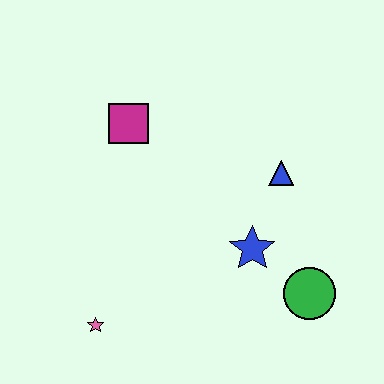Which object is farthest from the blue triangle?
The pink star is farthest from the blue triangle.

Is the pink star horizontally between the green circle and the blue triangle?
No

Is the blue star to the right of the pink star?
Yes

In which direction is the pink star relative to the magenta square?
The pink star is below the magenta square.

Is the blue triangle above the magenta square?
No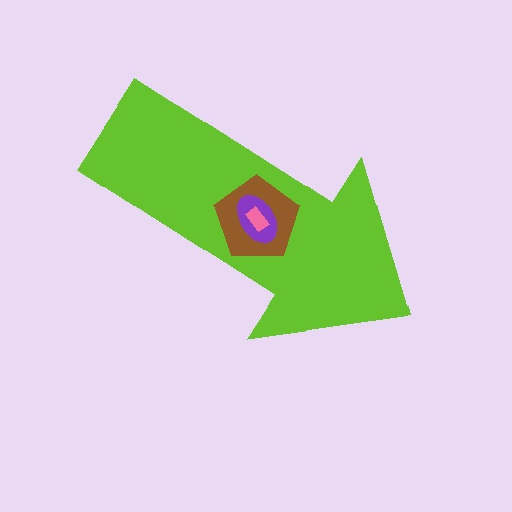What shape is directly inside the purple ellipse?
The pink rectangle.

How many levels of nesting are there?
4.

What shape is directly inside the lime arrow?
The brown pentagon.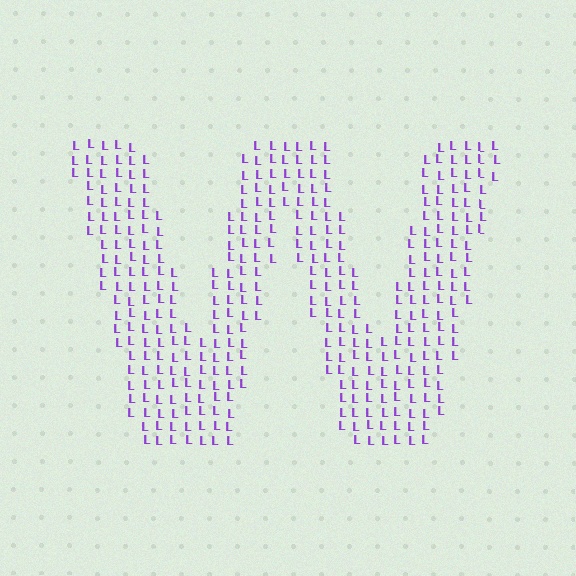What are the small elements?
The small elements are letter L's.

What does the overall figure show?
The overall figure shows the letter W.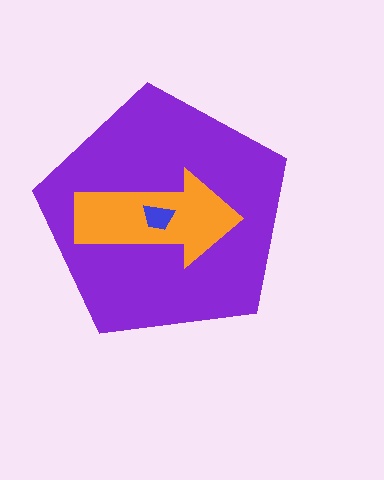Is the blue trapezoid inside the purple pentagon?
Yes.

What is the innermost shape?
The blue trapezoid.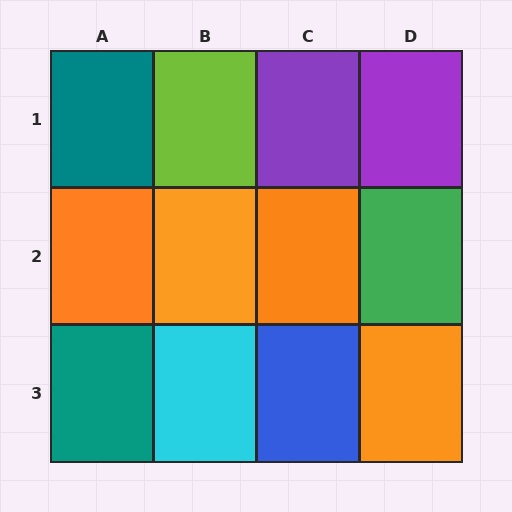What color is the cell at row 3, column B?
Cyan.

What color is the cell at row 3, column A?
Teal.